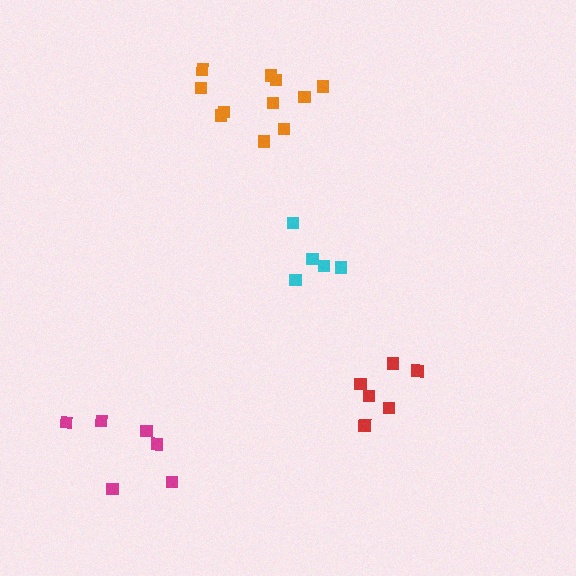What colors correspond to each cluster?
The clusters are colored: cyan, red, magenta, orange.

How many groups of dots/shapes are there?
There are 4 groups.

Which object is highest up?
The orange cluster is topmost.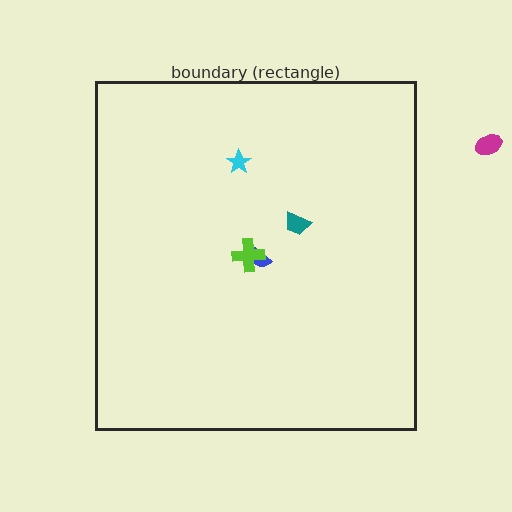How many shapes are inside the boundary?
4 inside, 1 outside.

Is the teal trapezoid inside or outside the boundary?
Inside.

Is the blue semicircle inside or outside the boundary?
Inside.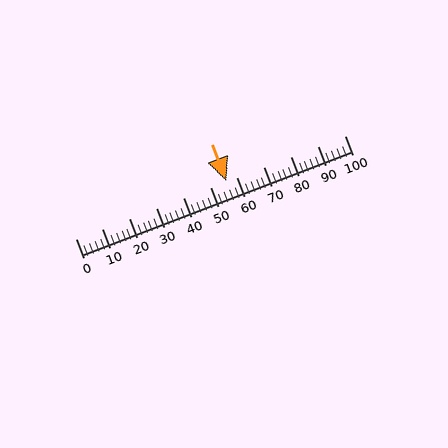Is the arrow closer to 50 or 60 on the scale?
The arrow is closer to 60.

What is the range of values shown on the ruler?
The ruler shows values from 0 to 100.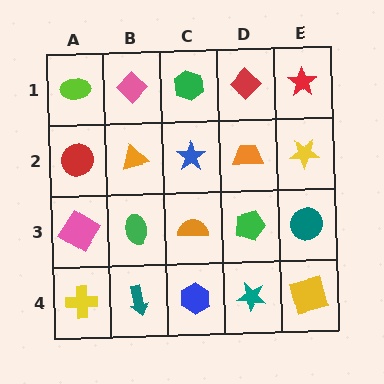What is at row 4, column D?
A teal star.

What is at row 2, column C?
A blue star.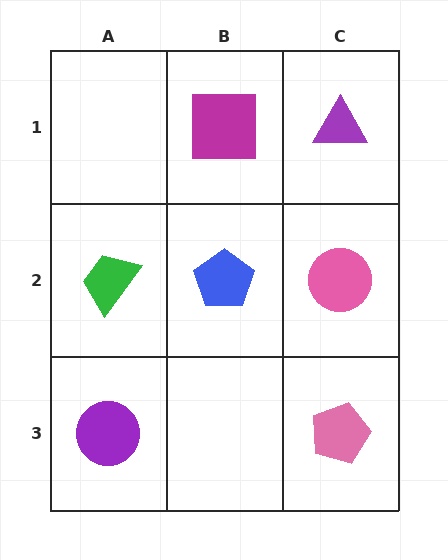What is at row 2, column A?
A green trapezoid.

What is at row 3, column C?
A pink pentagon.